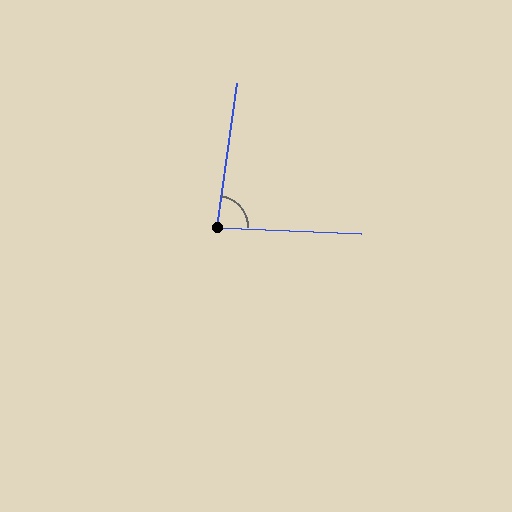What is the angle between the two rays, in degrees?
Approximately 84 degrees.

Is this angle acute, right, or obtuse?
It is acute.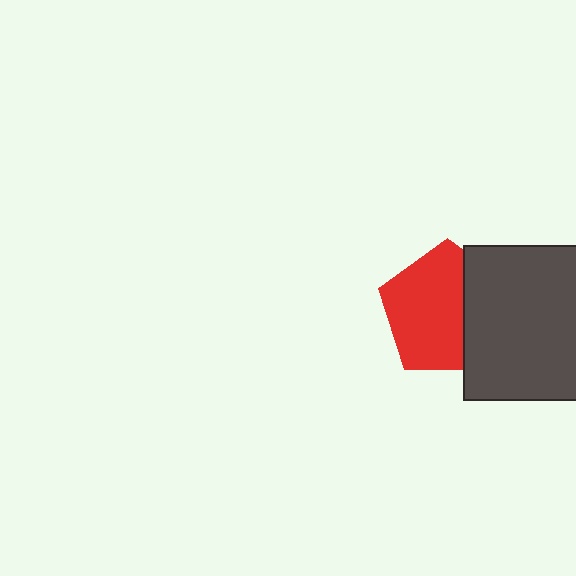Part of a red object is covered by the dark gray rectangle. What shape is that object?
It is a pentagon.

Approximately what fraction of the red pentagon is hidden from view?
Roughly 34% of the red pentagon is hidden behind the dark gray rectangle.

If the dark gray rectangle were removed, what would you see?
You would see the complete red pentagon.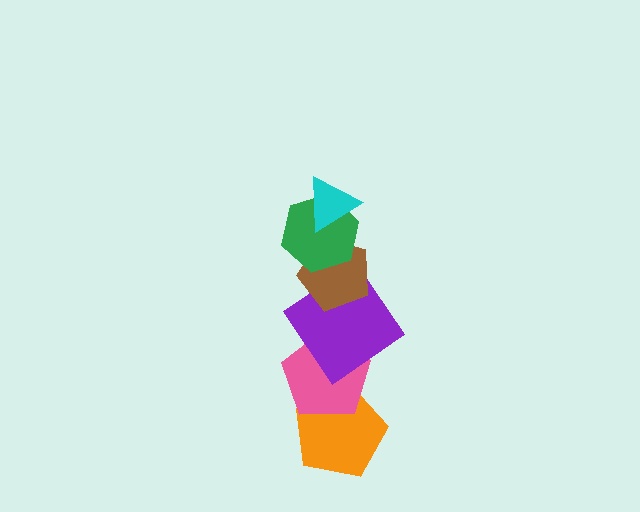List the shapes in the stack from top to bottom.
From top to bottom: the cyan triangle, the green hexagon, the brown pentagon, the purple diamond, the pink pentagon, the orange pentagon.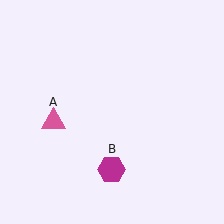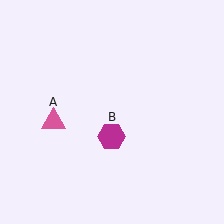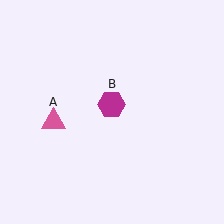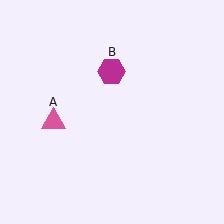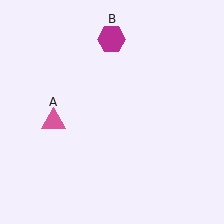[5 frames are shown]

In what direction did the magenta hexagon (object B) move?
The magenta hexagon (object B) moved up.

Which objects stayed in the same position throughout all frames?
Pink triangle (object A) remained stationary.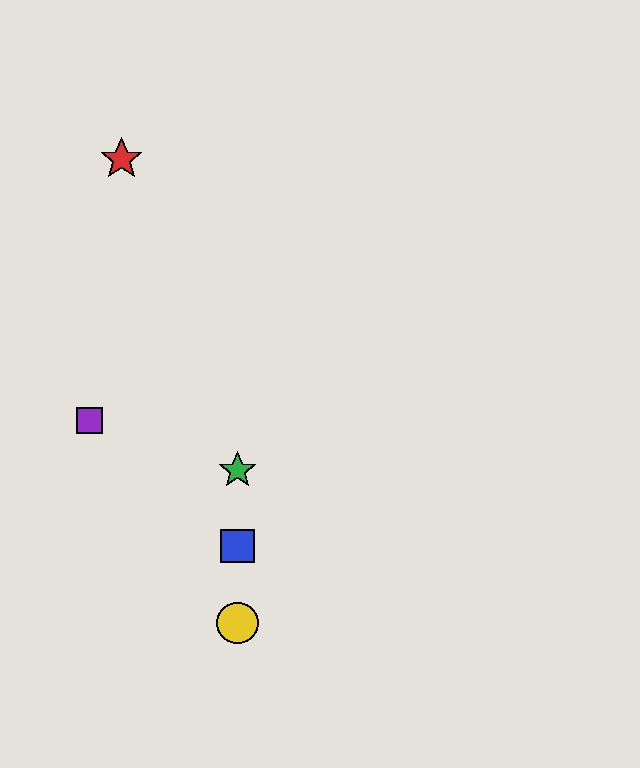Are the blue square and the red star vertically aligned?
No, the blue square is at x≈237 and the red star is at x≈122.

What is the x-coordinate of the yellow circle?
The yellow circle is at x≈237.